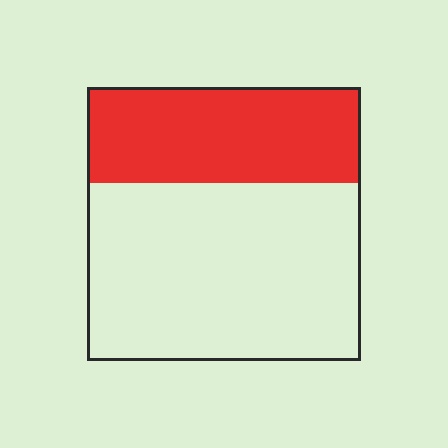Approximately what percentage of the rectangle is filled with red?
Approximately 35%.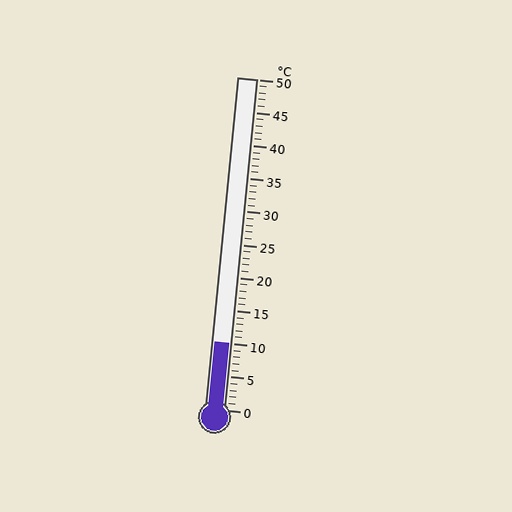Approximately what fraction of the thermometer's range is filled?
The thermometer is filled to approximately 20% of its range.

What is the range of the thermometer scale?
The thermometer scale ranges from 0°C to 50°C.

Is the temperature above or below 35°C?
The temperature is below 35°C.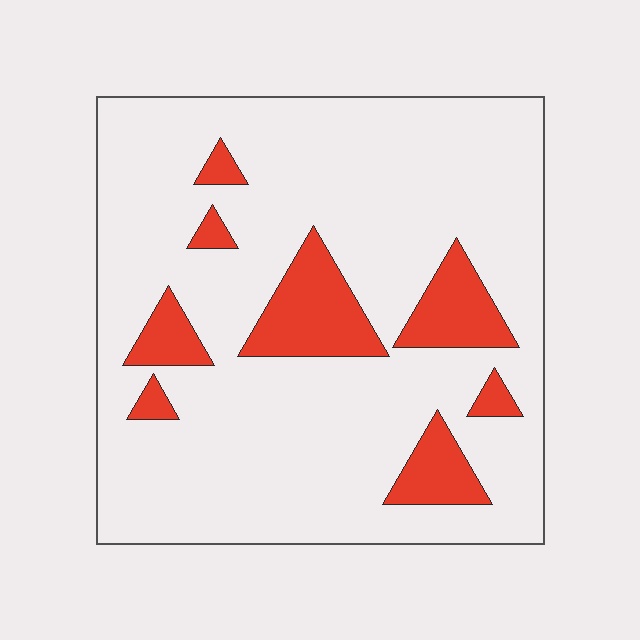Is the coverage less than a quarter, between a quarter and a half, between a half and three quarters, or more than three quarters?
Less than a quarter.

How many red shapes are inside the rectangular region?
8.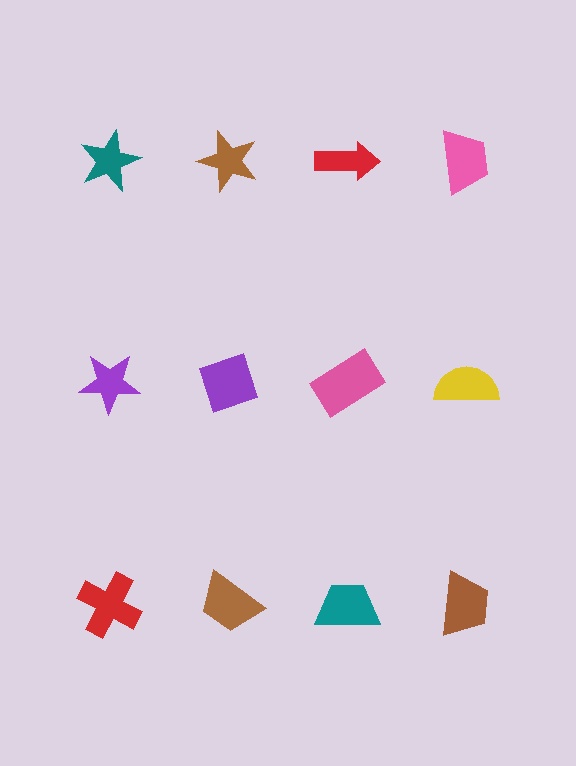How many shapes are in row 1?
4 shapes.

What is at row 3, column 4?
A brown trapezoid.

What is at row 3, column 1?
A red cross.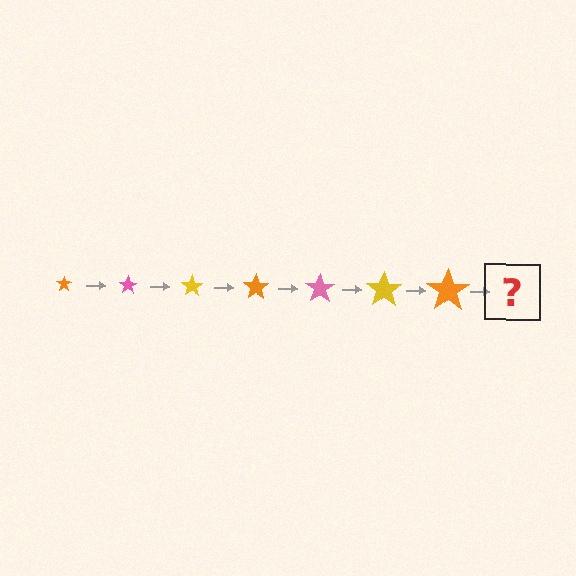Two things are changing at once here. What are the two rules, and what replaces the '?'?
The two rules are that the star grows larger each step and the color cycles through orange, pink, and yellow. The '?' should be a pink star, larger than the previous one.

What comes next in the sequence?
The next element should be a pink star, larger than the previous one.